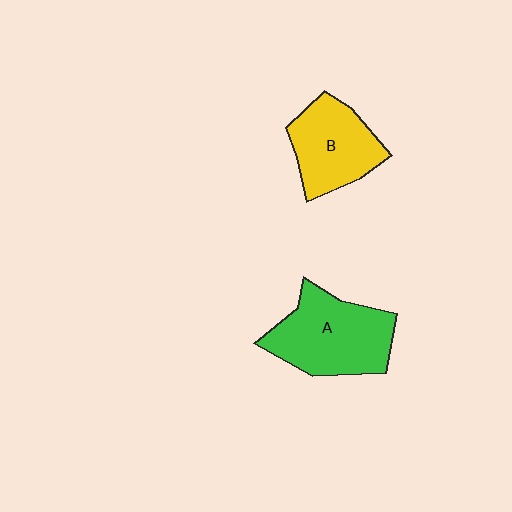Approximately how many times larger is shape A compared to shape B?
Approximately 1.3 times.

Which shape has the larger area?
Shape A (green).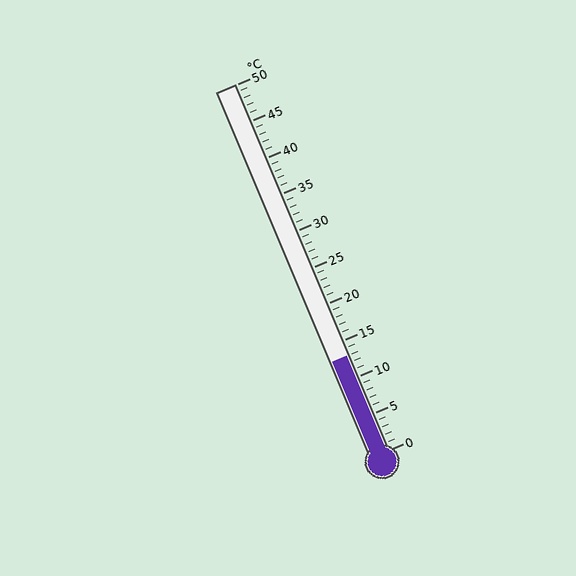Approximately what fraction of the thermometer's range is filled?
The thermometer is filled to approximately 25% of its range.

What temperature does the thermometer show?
The thermometer shows approximately 13°C.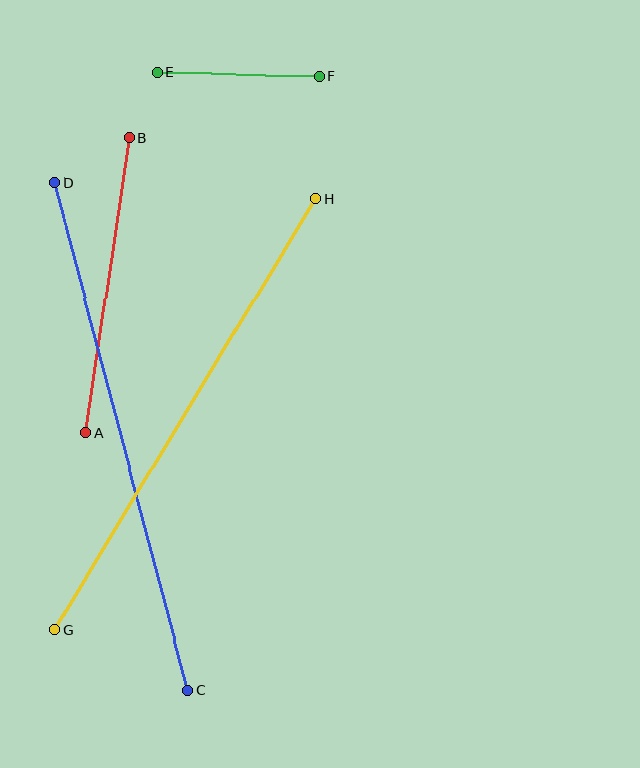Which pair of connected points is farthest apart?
Points C and D are farthest apart.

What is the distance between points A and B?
The distance is approximately 298 pixels.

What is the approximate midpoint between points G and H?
The midpoint is at approximately (185, 414) pixels.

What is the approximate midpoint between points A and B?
The midpoint is at approximately (108, 285) pixels.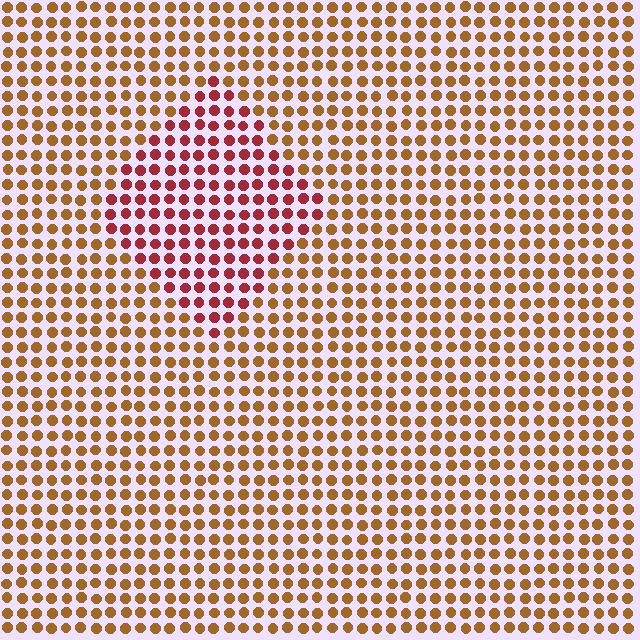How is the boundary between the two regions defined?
The boundary is defined purely by a slight shift in hue (about 39 degrees). Spacing, size, and orientation are identical on both sides.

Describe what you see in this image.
The image is filled with small brown elements in a uniform arrangement. A diamond-shaped region is visible where the elements are tinted to a slightly different hue, forming a subtle color boundary.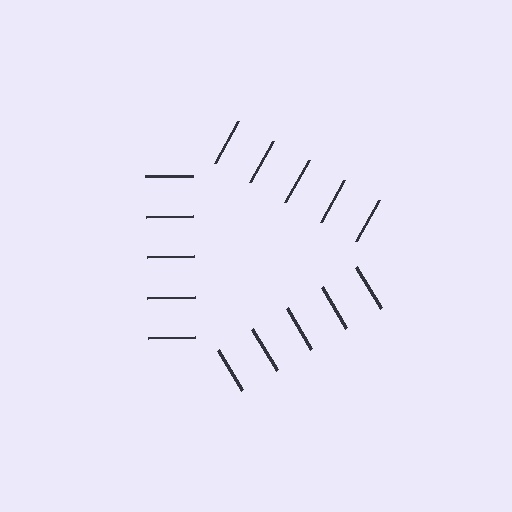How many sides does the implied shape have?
3 sides — the line-ends trace a triangle.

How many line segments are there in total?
15 — 5 along each of the 3 edges.